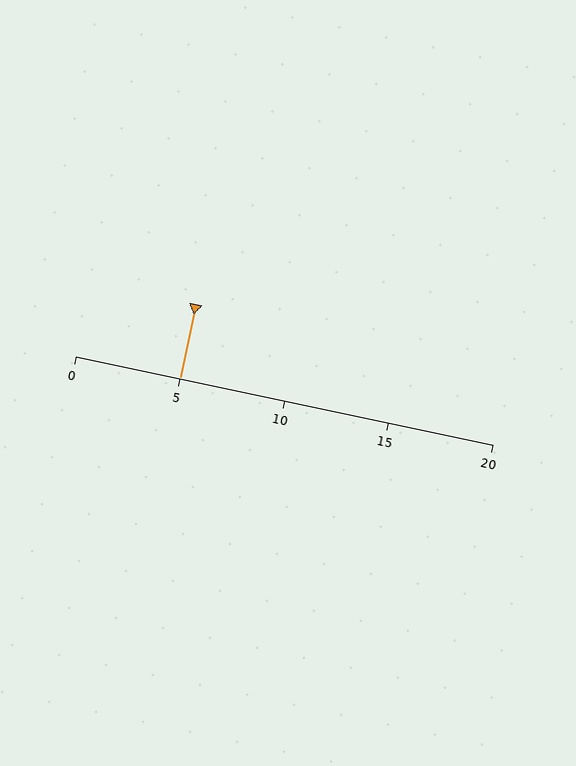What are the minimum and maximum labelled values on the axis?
The axis runs from 0 to 20.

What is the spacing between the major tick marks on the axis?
The major ticks are spaced 5 apart.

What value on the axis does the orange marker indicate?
The marker indicates approximately 5.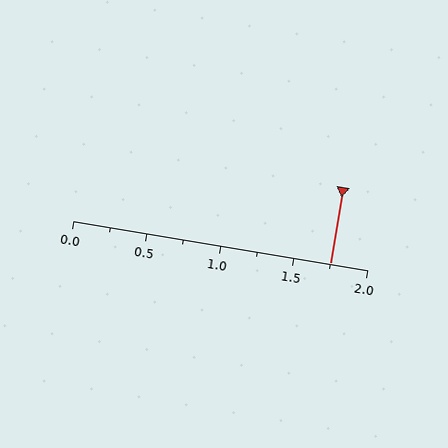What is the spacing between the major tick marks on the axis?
The major ticks are spaced 0.5 apart.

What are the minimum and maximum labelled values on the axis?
The axis runs from 0.0 to 2.0.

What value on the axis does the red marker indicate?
The marker indicates approximately 1.75.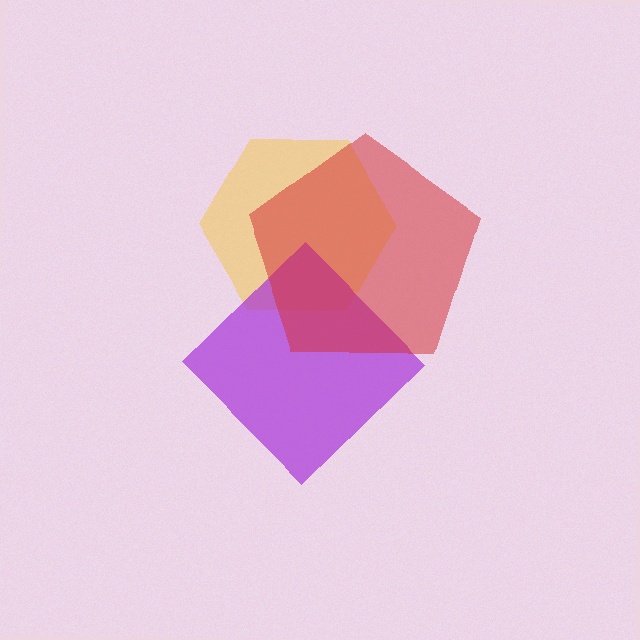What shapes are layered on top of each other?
The layered shapes are: a yellow hexagon, a purple diamond, a red pentagon.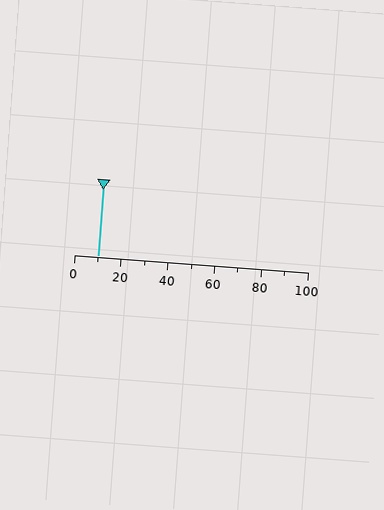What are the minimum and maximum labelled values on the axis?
The axis runs from 0 to 100.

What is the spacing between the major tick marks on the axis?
The major ticks are spaced 20 apart.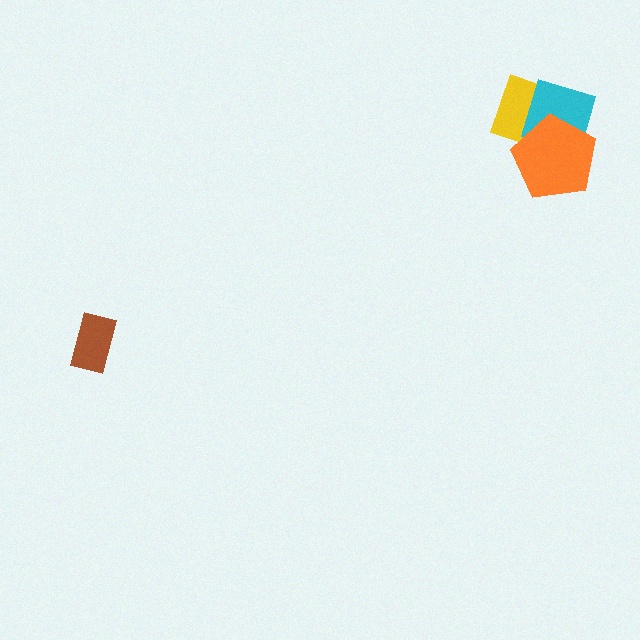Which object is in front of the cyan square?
The orange pentagon is in front of the cyan square.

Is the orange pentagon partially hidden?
No, no other shape covers it.